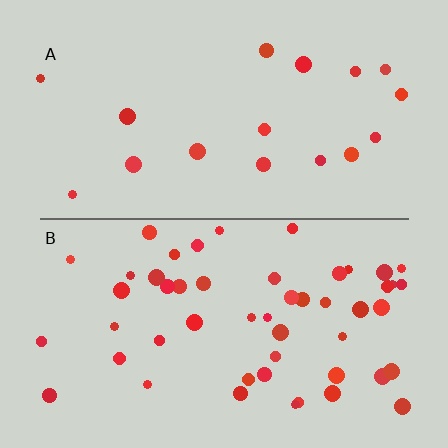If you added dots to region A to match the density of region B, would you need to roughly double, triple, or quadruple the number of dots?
Approximately triple.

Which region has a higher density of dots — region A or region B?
B (the bottom).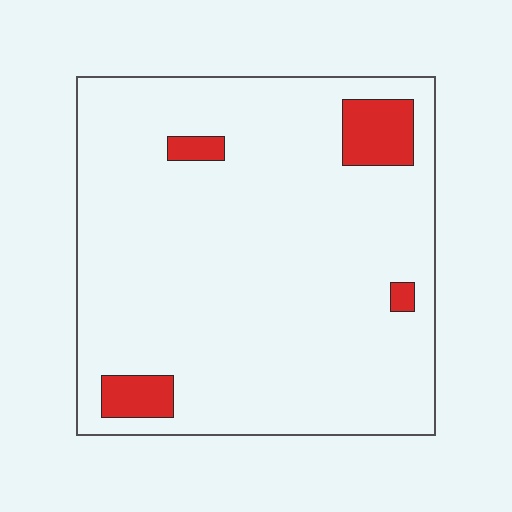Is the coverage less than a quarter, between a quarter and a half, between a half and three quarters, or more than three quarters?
Less than a quarter.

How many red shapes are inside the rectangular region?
4.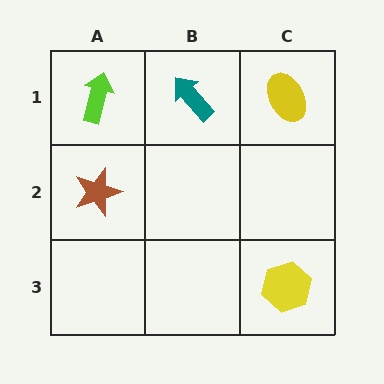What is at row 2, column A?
A brown star.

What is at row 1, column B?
A teal arrow.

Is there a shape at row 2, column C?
No, that cell is empty.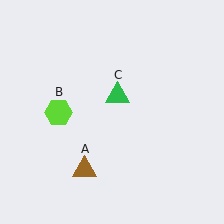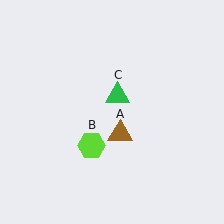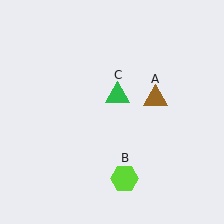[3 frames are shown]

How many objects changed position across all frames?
2 objects changed position: brown triangle (object A), lime hexagon (object B).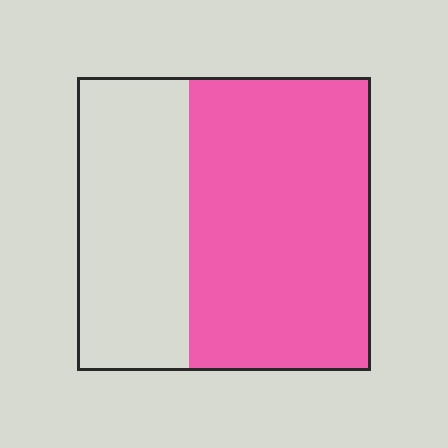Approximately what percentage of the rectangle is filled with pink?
Approximately 60%.